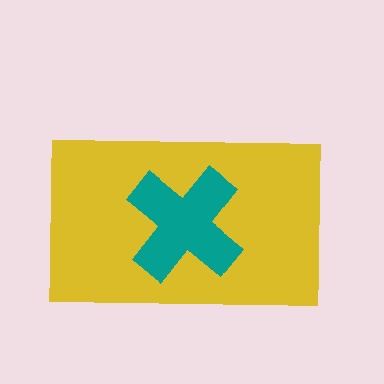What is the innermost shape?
The teal cross.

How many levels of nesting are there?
2.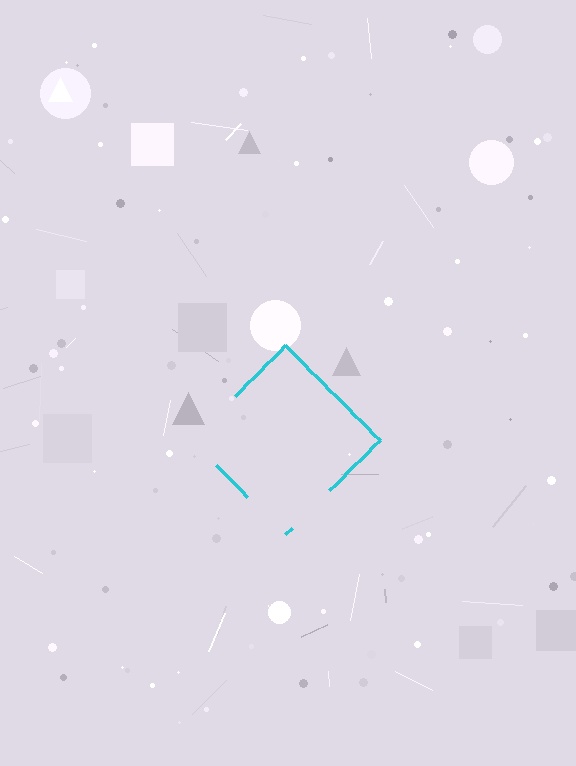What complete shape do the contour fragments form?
The contour fragments form a diamond.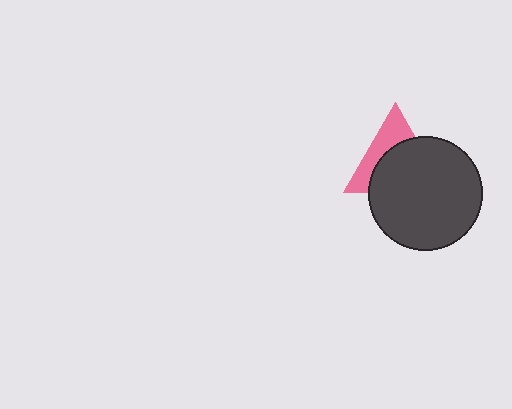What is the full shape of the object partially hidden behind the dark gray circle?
The partially hidden object is a pink triangle.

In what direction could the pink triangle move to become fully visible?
The pink triangle could move up. That would shift it out from behind the dark gray circle entirely.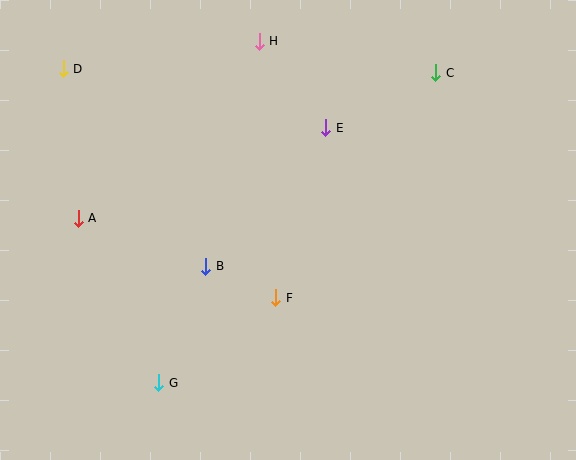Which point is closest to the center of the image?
Point F at (276, 298) is closest to the center.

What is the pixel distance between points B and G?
The distance between B and G is 125 pixels.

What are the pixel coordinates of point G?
Point G is at (159, 383).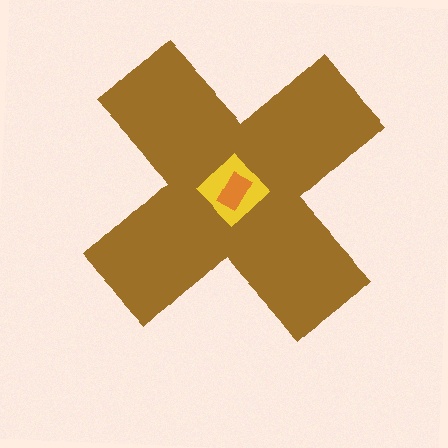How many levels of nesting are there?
3.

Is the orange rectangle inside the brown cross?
Yes.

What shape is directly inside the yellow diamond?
The orange rectangle.